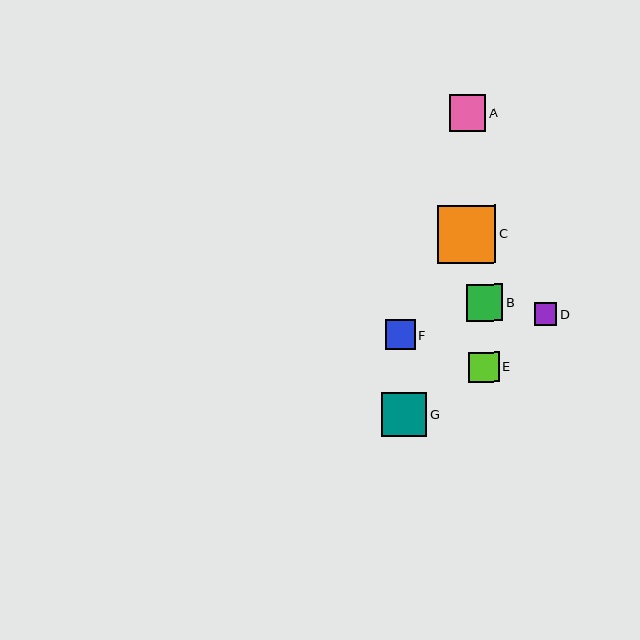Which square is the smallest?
Square D is the smallest with a size of approximately 23 pixels.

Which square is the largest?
Square C is the largest with a size of approximately 58 pixels.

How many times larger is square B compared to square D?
Square B is approximately 1.6 times the size of square D.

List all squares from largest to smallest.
From largest to smallest: C, G, B, A, E, F, D.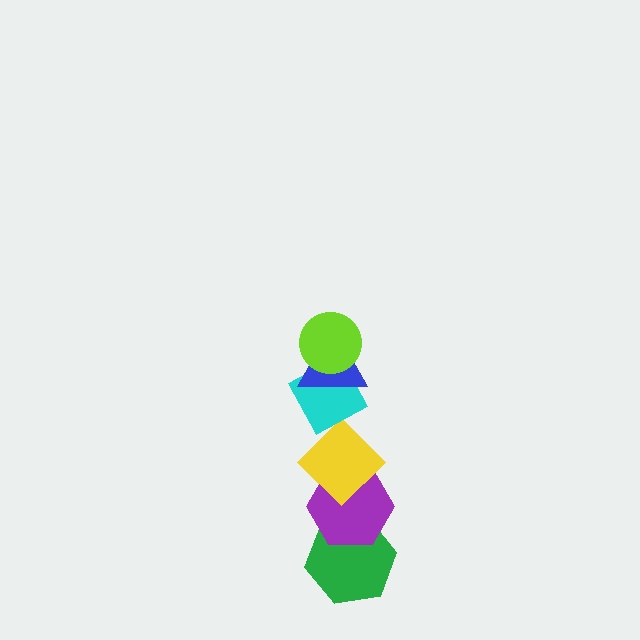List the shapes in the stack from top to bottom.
From top to bottom: the lime circle, the blue triangle, the cyan diamond, the yellow diamond, the purple hexagon, the green hexagon.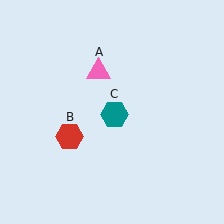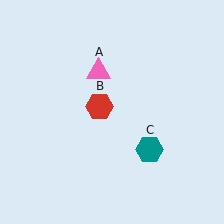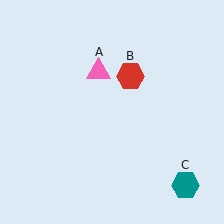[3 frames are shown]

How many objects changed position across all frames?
2 objects changed position: red hexagon (object B), teal hexagon (object C).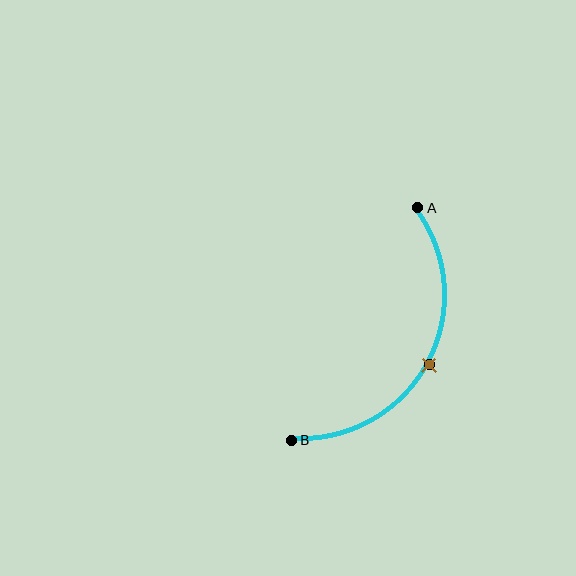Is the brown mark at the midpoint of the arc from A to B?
Yes. The brown mark lies on the arc at equal arc-length from both A and B — it is the arc midpoint.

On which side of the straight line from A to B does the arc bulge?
The arc bulges to the right of the straight line connecting A and B.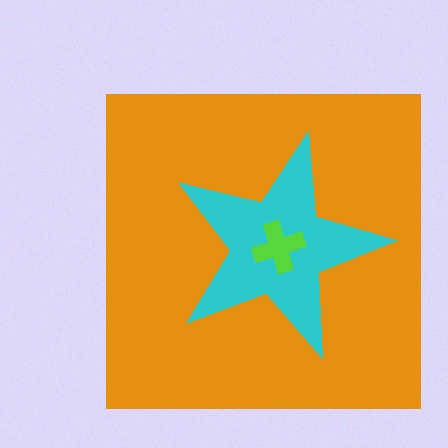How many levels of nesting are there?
3.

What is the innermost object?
The lime cross.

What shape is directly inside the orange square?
The cyan star.